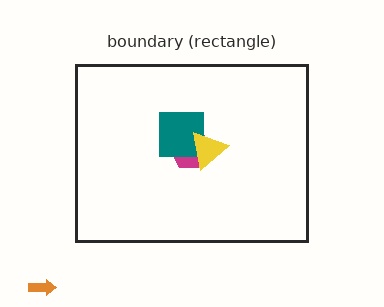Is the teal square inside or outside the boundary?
Inside.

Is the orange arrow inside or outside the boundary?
Outside.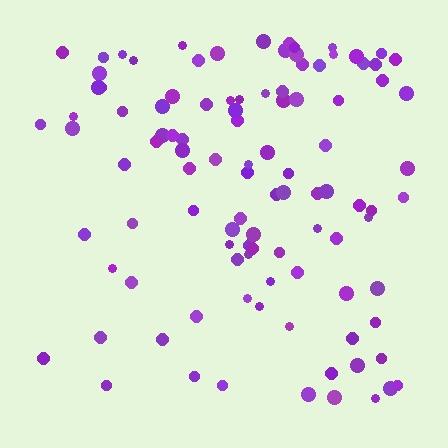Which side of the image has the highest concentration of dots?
The top.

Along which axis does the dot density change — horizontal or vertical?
Vertical.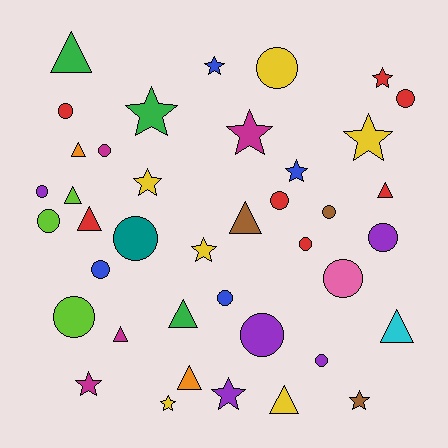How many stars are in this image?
There are 12 stars.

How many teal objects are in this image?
There is 1 teal object.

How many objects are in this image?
There are 40 objects.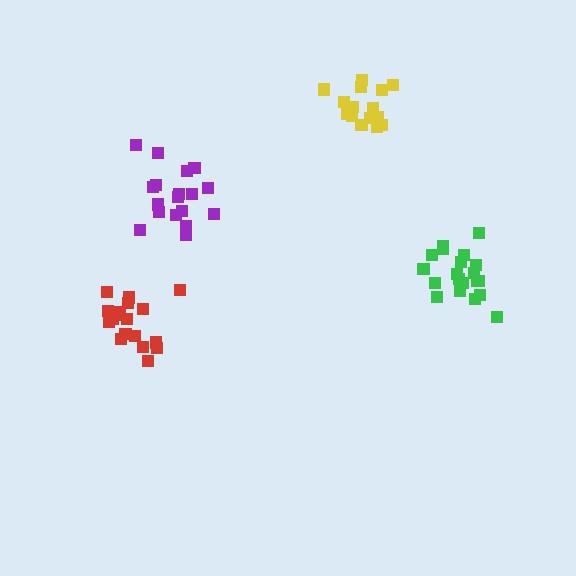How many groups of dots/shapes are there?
There are 4 groups.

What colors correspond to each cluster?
The clusters are colored: purple, red, green, yellow.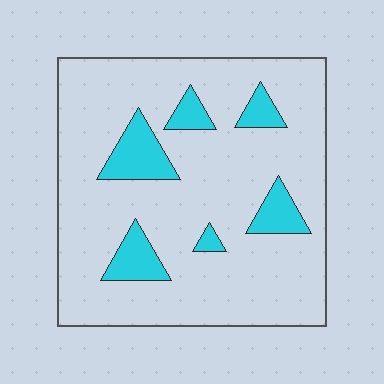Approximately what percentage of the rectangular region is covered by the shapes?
Approximately 15%.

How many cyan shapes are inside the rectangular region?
6.